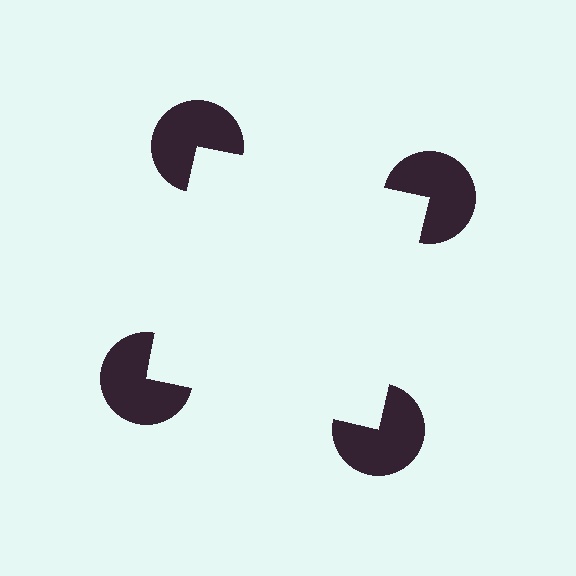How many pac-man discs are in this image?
There are 4 — one at each vertex of the illusory square.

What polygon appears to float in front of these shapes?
An illusory square — its edges are inferred from the aligned wedge cuts in the pac-man discs, not physically drawn.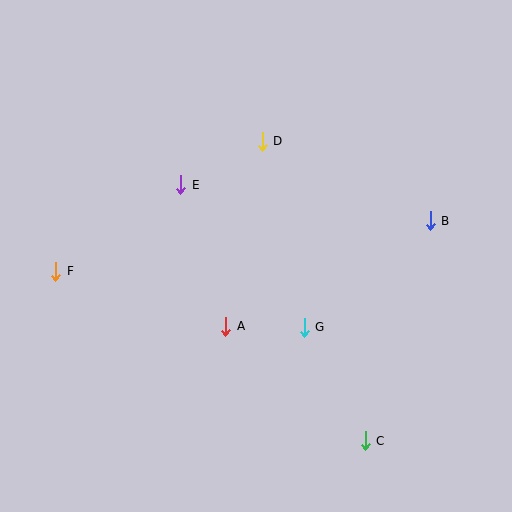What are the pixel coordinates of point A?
Point A is at (226, 326).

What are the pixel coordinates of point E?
Point E is at (181, 185).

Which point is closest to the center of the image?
Point A at (226, 326) is closest to the center.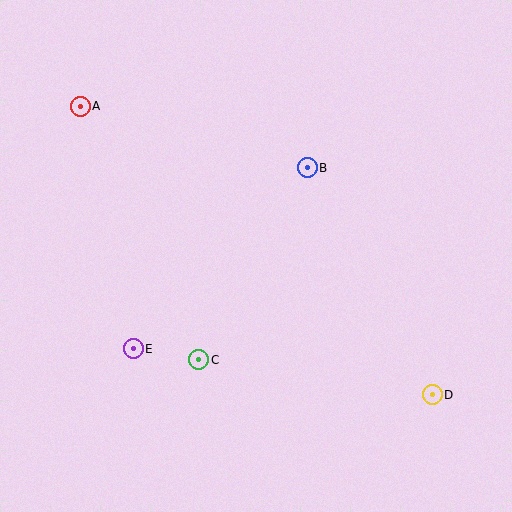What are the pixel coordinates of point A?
Point A is at (80, 106).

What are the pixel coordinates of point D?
Point D is at (432, 395).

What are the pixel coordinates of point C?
Point C is at (199, 360).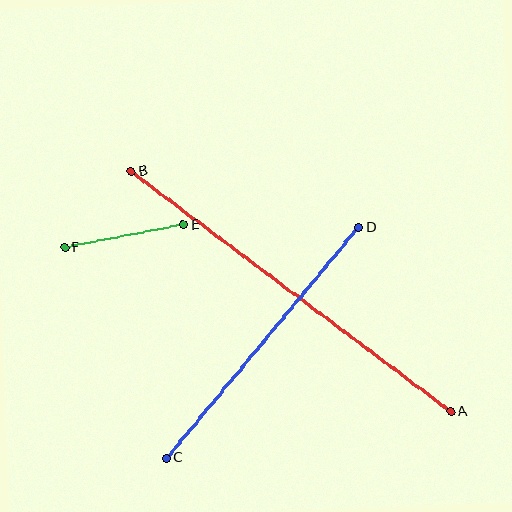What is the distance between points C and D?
The distance is approximately 300 pixels.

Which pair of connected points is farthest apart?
Points A and B are farthest apart.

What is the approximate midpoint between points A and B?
The midpoint is at approximately (291, 291) pixels.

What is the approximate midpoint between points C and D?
The midpoint is at approximately (263, 343) pixels.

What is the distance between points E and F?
The distance is approximately 121 pixels.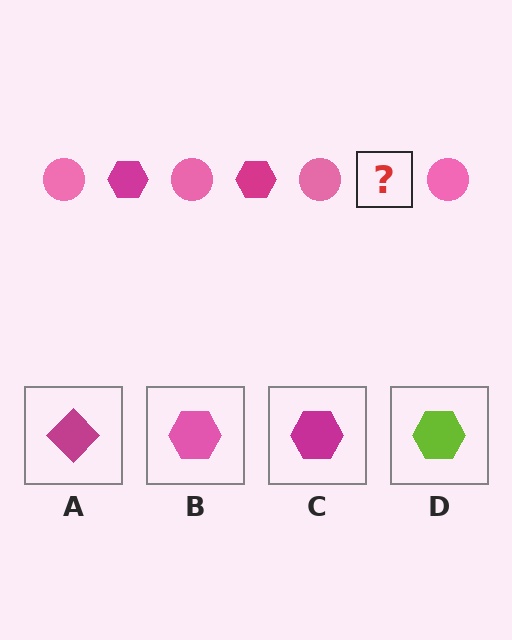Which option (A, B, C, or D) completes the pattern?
C.